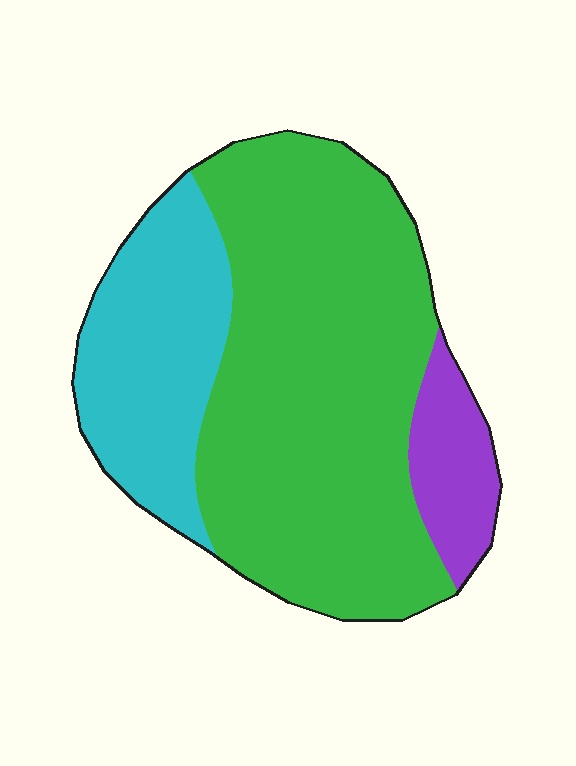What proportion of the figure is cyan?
Cyan covers around 25% of the figure.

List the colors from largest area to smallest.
From largest to smallest: green, cyan, purple.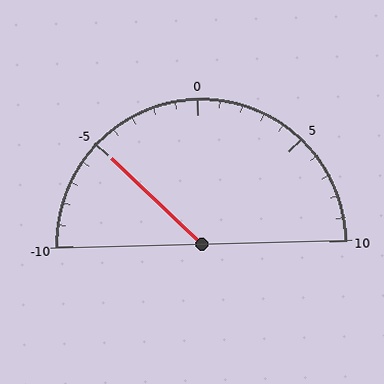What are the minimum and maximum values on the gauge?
The gauge ranges from -10 to 10.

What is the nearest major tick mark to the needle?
The nearest major tick mark is -5.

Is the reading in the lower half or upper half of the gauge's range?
The reading is in the lower half of the range (-10 to 10).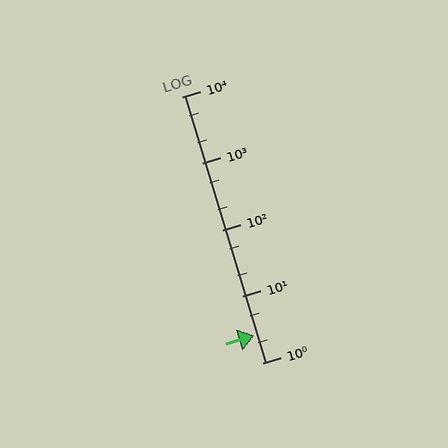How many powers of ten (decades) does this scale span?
The scale spans 4 decades, from 1 to 10000.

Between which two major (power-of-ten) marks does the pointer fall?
The pointer is between 1 and 10.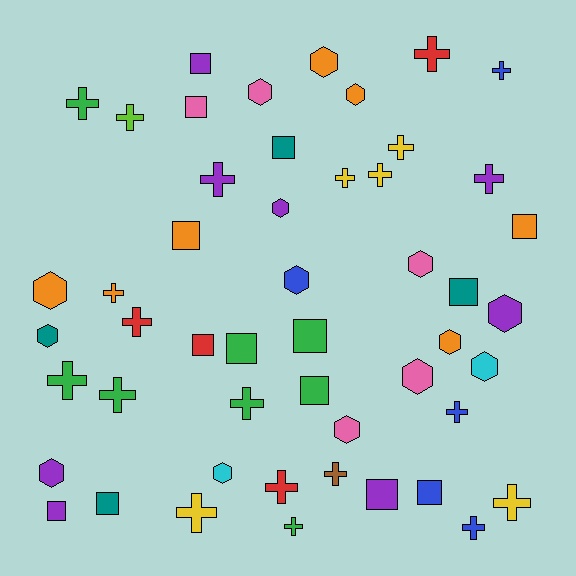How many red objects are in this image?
There are 4 red objects.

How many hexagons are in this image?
There are 15 hexagons.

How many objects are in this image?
There are 50 objects.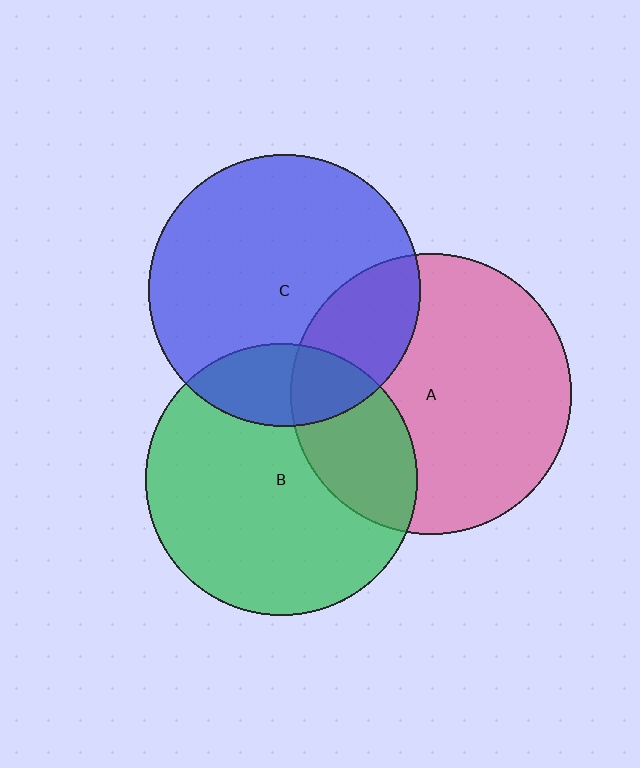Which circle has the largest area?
Circle A (pink).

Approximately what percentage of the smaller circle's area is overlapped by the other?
Approximately 20%.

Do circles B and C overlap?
Yes.